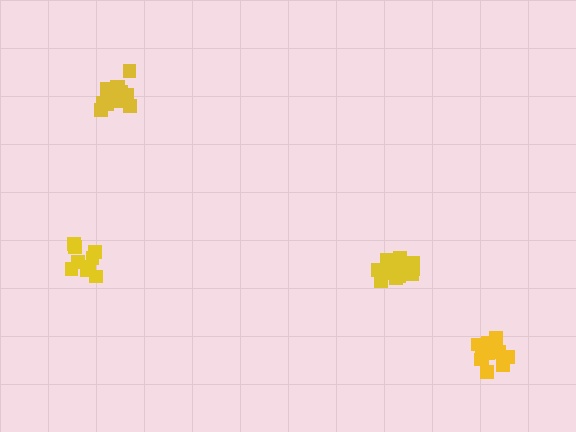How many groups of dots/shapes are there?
There are 4 groups.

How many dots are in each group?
Group 1: 9 dots, Group 2: 13 dots, Group 3: 11 dots, Group 4: 14 dots (47 total).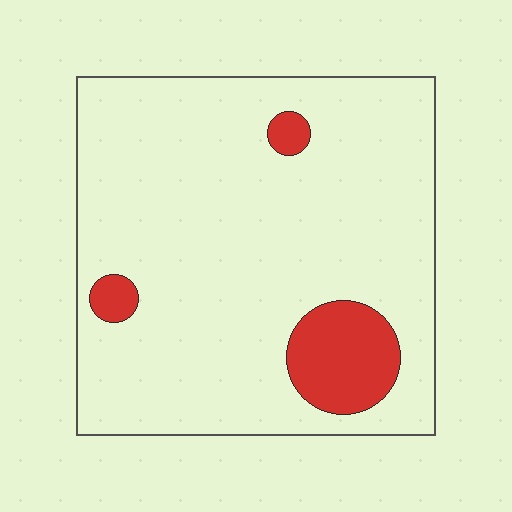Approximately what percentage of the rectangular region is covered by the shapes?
Approximately 10%.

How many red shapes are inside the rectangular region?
3.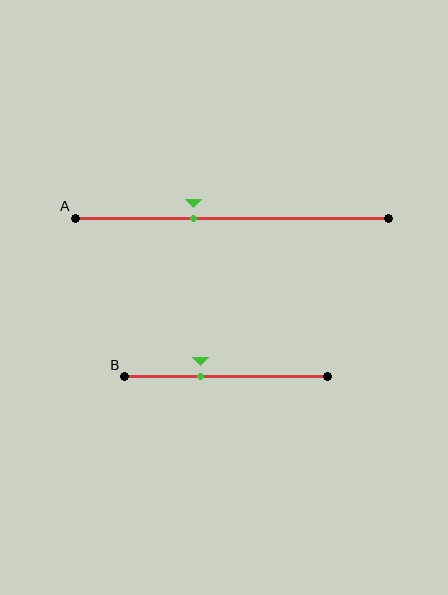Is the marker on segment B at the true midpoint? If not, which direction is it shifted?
No, the marker on segment B is shifted to the left by about 13% of the segment length.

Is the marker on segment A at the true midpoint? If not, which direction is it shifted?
No, the marker on segment A is shifted to the left by about 12% of the segment length.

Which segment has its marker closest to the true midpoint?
Segment A has its marker closest to the true midpoint.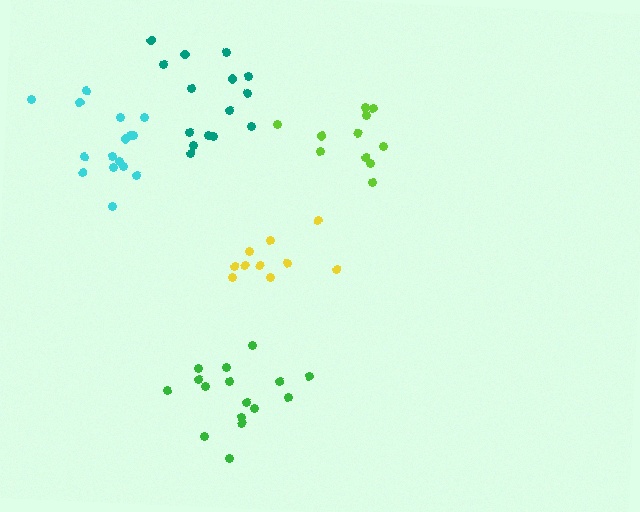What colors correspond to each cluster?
The clusters are colored: lime, teal, green, cyan, yellow.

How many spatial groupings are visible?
There are 5 spatial groupings.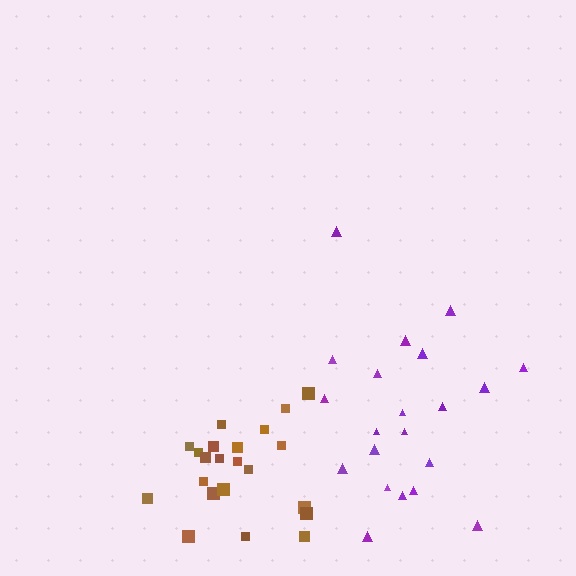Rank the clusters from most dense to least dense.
brown, purple.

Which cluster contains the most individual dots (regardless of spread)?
Brown (22).